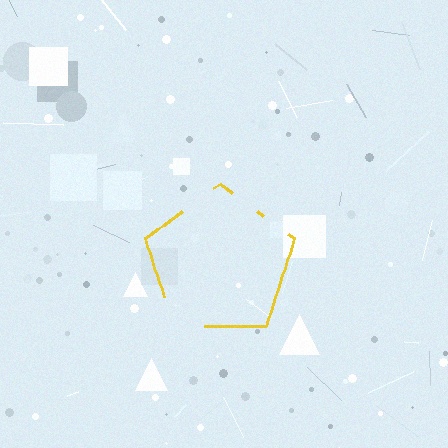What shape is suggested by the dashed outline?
The dashed outline suggests a pentagon.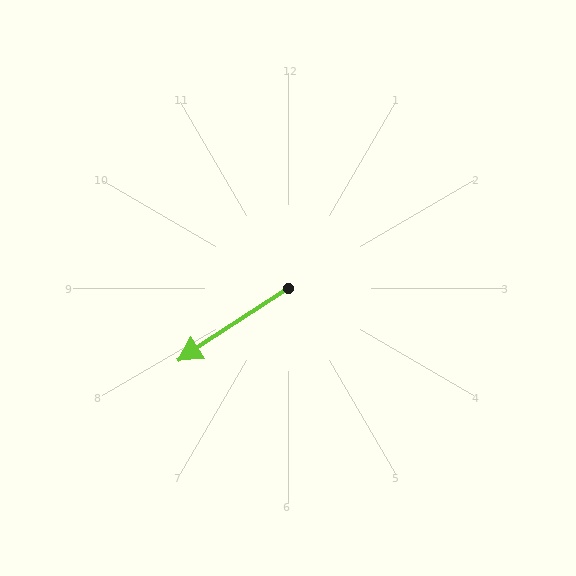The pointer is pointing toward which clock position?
Roughly 8 o'clock.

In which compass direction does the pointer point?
Southwest.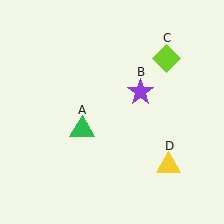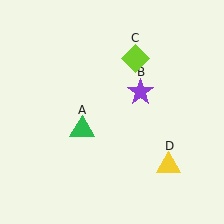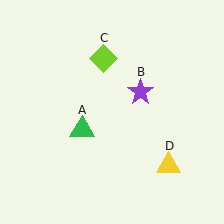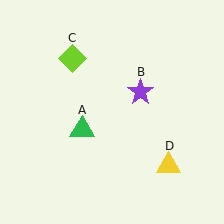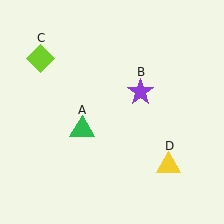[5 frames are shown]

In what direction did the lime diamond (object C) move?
The lime diamond (object C) moved left.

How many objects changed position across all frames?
1 object changed position: lime diamond (object C).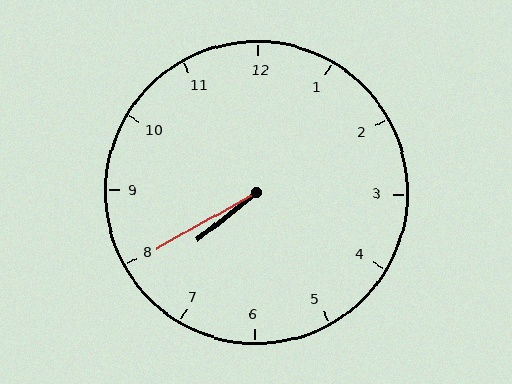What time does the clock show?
7:40.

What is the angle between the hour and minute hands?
Approximately 10 degrees.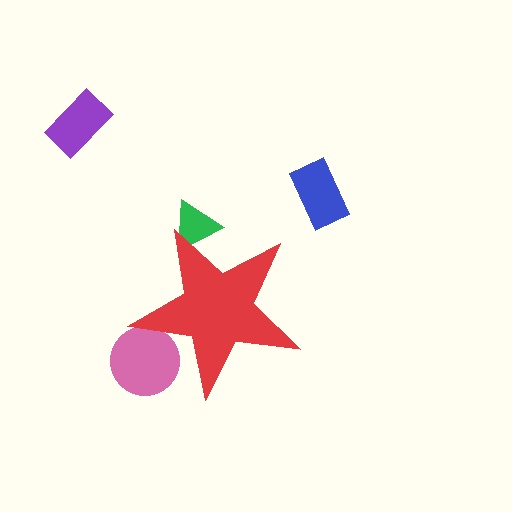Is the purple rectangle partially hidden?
No, the purple rectangle is fully visible.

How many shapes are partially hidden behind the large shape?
2 shapes are partially hidden.